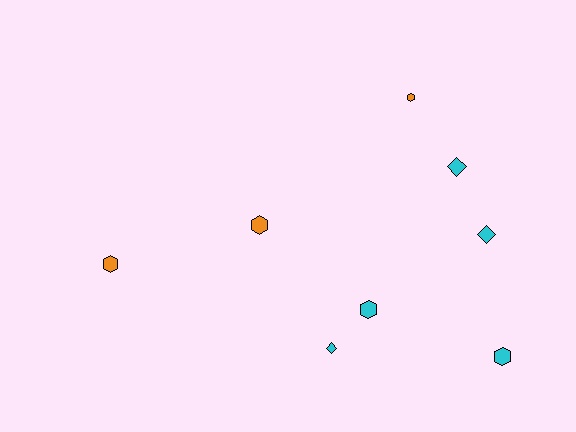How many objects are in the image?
There are 8 objects.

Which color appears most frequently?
Cyan, with 5 objects.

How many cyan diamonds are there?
There are 3 cyan diamonds.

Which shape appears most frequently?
Hexagon, with 5 objects.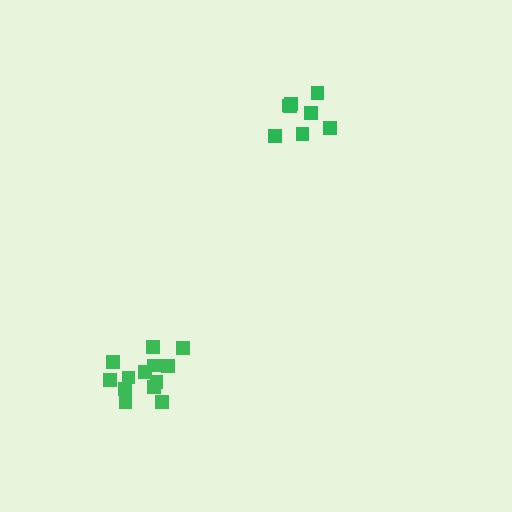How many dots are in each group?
Group 1: 8 dots, Group 2: 13 dots (21 total).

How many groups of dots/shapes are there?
There are 2 groups.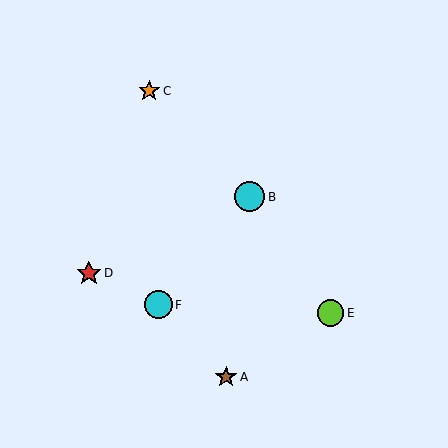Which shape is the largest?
The cyan circle (labeled B) is the largest.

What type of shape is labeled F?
Shape F is a cyan circle.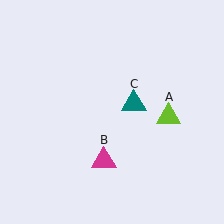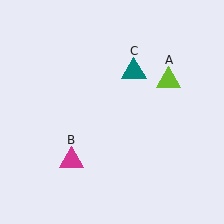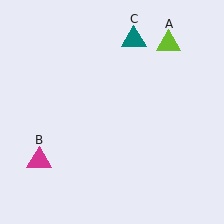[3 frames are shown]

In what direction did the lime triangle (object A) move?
The lime triangle (object A) moved up.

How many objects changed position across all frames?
3 objects changed position: lime triangle (object A), magenta triangle (object B), teal triangle (object C).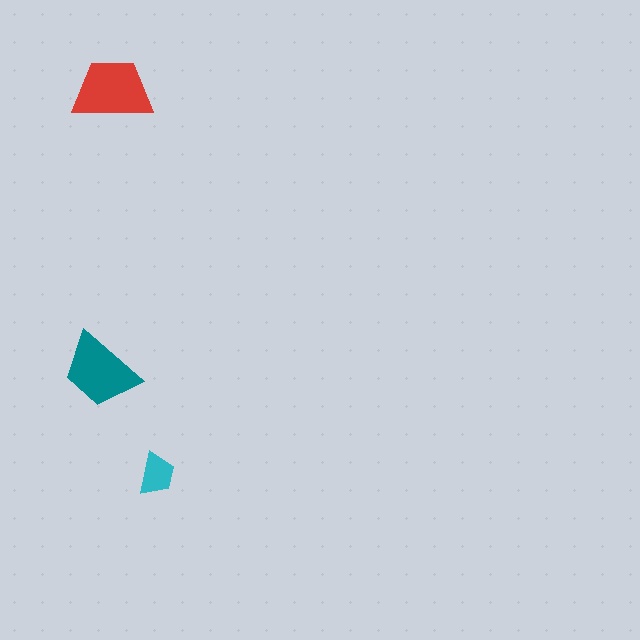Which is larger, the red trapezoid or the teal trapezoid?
The red one.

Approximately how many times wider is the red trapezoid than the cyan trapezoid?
About 2 times wider.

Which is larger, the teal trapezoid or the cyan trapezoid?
The teal one.